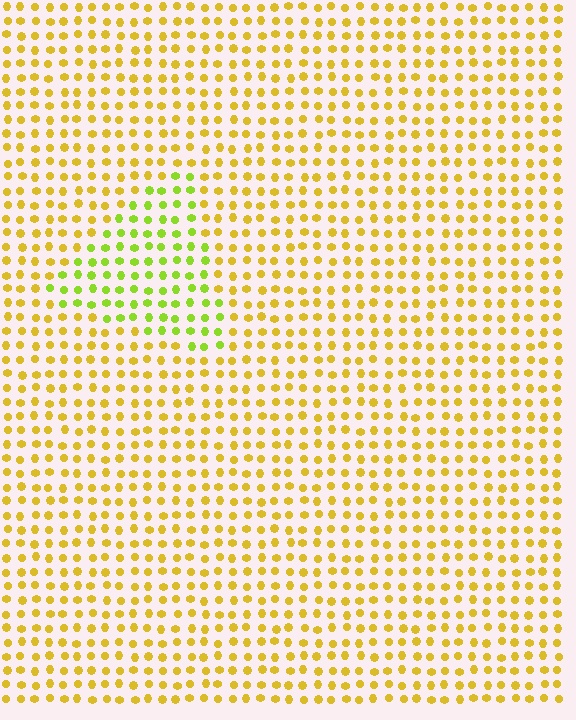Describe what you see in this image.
The image is filled with small yellow elements in a uniform arrangement. A triangle-shaped region is visible where the elements are tinted to a slightly different hue, forming a subtle color boundary.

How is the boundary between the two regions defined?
The boundary is defined purely by a slight shift in hue (about 37 degrees). Spacing, size, and orientation are identical on both sides.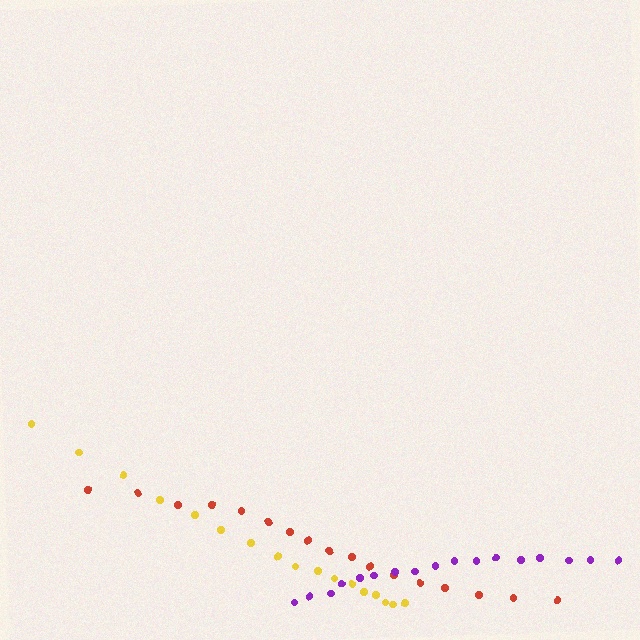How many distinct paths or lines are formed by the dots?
There are 3 distinct paths.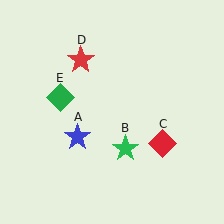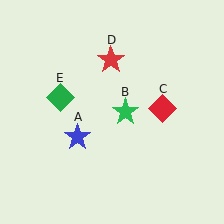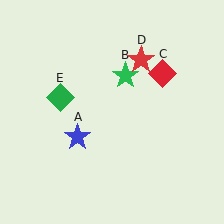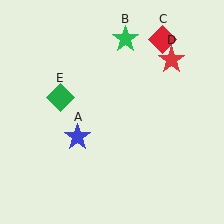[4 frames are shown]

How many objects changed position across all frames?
3 objects changed position: green star (object B), red diamond (object C), red star (object D).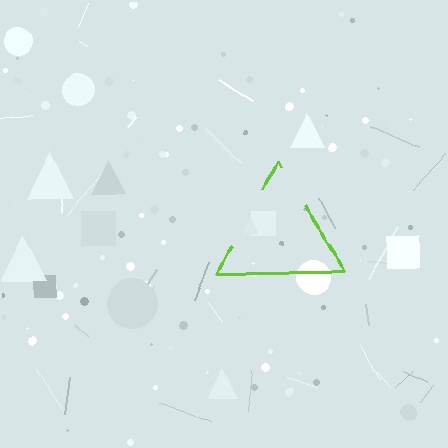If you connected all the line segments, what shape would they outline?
They would outline a triangle.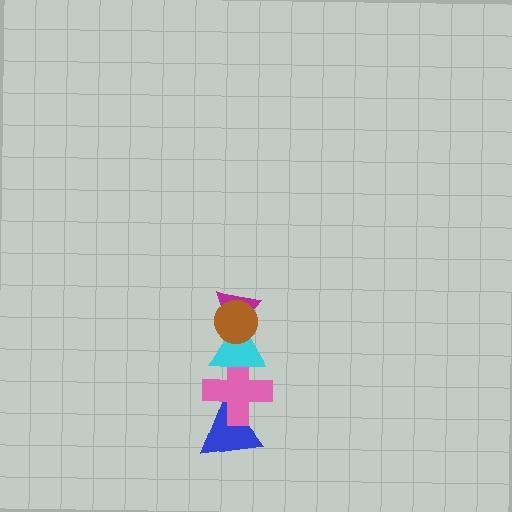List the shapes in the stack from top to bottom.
From top to bottom: the brown circle, the magenta triangle, the cyan triangle, the pink cross, the blue triangle.